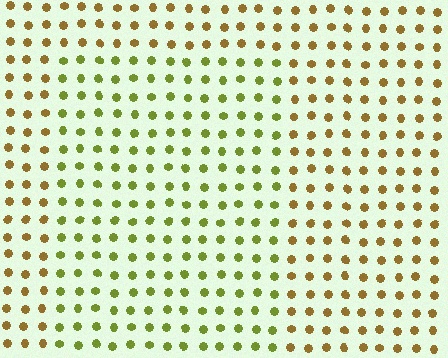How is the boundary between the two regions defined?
The boundary is defined purely by a slight shift in hue (about 39 degrees). Spacing, size, and orientation are identical on both sides.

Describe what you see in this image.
The image is filled with small brown elements in a uniform arrangement. A rectangle-shaped region is visible where the elements are tinted to a slightly different hue, forming a subtle color boundary.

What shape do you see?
I see a rectangle.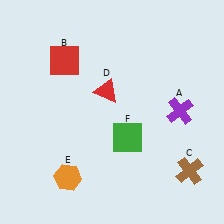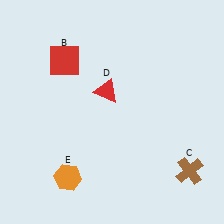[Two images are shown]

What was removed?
The purple cross (A), the green square (F) were removed in Image 2.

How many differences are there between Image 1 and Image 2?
There are 2 differences between the two images.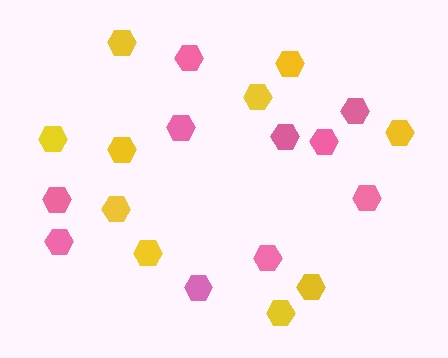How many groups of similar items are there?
There are 2 groups: one group of pink hexagons (10) and one group of yellow hexagons (10).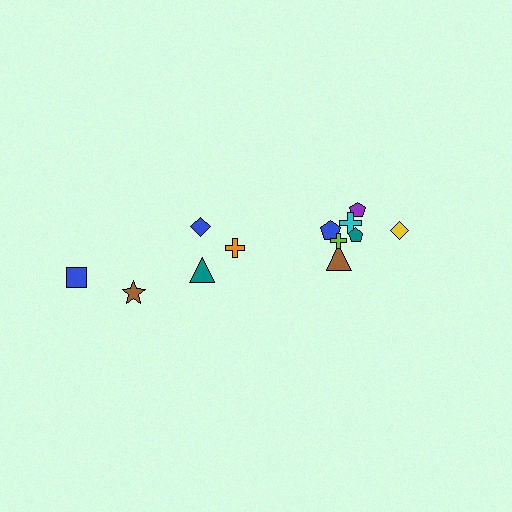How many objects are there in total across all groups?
There are 12 objects.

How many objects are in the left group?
There are 5 objects.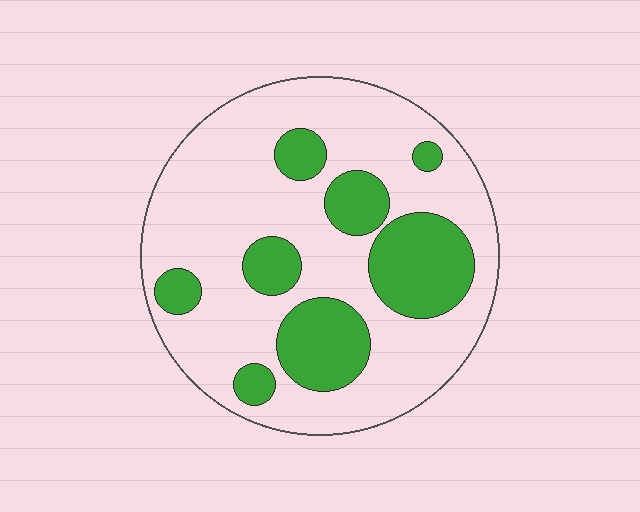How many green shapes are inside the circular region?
8.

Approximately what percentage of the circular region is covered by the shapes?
Approximately 30%.